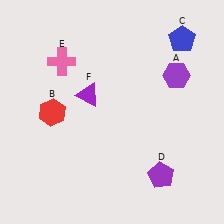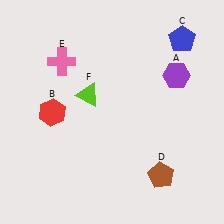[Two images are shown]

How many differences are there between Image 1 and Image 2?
There are 2 differences between the two images.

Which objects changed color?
D changed from purple to brown. F changed from purple to lime.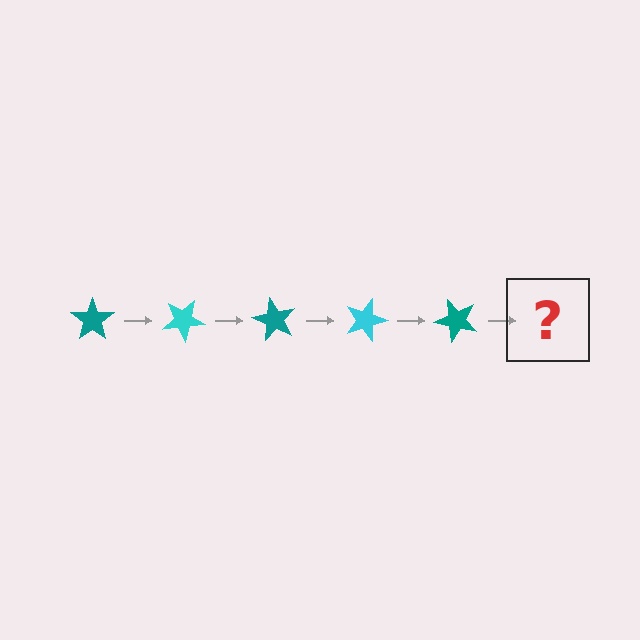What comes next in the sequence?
The next element should be a cyan star, rotated 150 degrees from the start.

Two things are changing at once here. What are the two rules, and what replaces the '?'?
The two rules are that it rotates 30 degrees each step and the color cycles through teal and cyan. The '?' should be a cyan star, rotated 150 degrees from the start.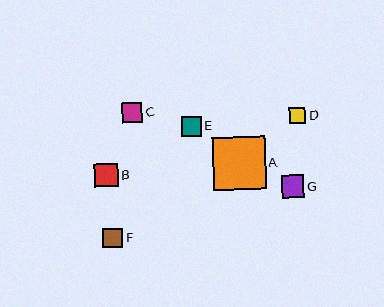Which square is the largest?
Square A is the largest with a size of approximately 53 pixels.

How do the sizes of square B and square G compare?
Square B and square G are approximately the same size.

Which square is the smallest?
Square D is the smallest with a size of approximately 16 pixels.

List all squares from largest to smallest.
From largest to smallest: A, B, G, C, F, E, D.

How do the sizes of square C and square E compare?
Square C and square E are approximately the same size.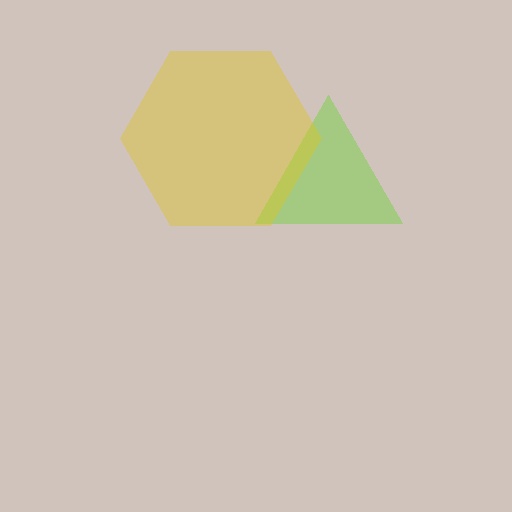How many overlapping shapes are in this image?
There are 2 overlapping shapes in the image.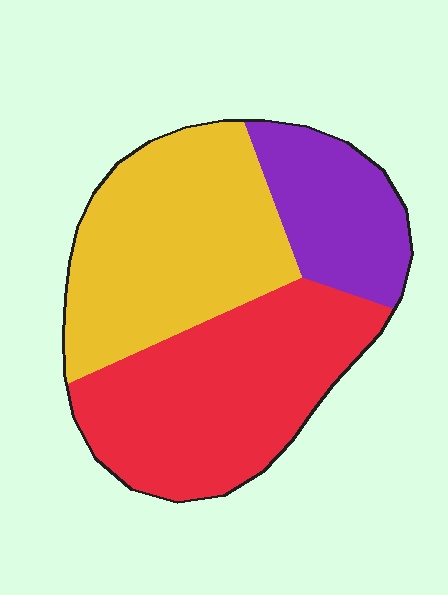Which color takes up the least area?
Purple, at roughly 20%.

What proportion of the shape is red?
Red covers 41% of the shape.